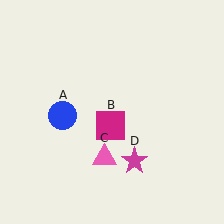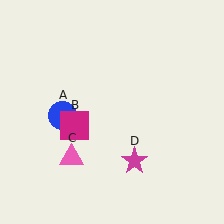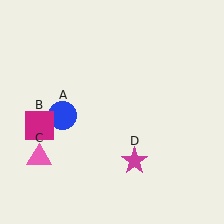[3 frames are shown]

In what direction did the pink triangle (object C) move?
The pink triangle (object C) moved left.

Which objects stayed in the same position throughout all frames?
Blue circle (object A) and magenta star (object D) remained stationary.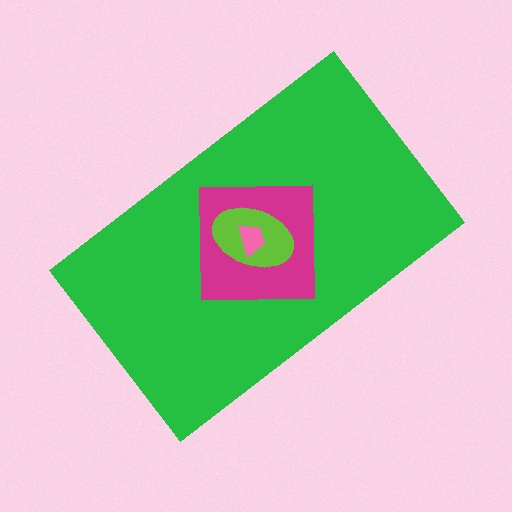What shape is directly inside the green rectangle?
The magenta square.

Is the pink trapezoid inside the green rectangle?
Yes.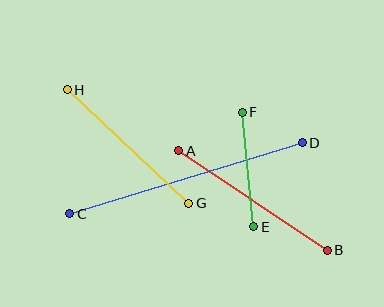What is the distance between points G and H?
The distance is approximately 166 pixels.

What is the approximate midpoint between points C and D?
The midpoint is at approximately (186, 178) pixels.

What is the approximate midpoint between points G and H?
The midpoint is at approximately (128, 146) pixels.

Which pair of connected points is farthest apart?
Points C and D are farthest apart.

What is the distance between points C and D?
The distance is approximately 243 pixels.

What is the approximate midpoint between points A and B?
The midpoint is at approximately (253, 200) pixels.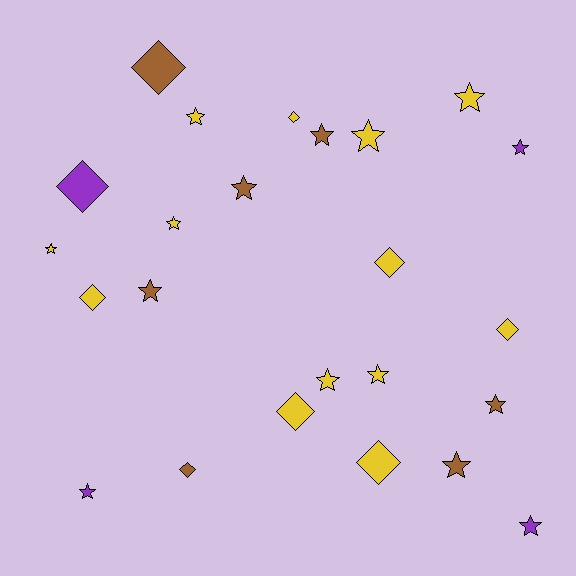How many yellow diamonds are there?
There are 6 yellow diamonds.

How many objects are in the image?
There are 24 objects.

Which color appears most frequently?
Yellow, with 13 objects.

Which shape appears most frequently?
Star, with 15 objects.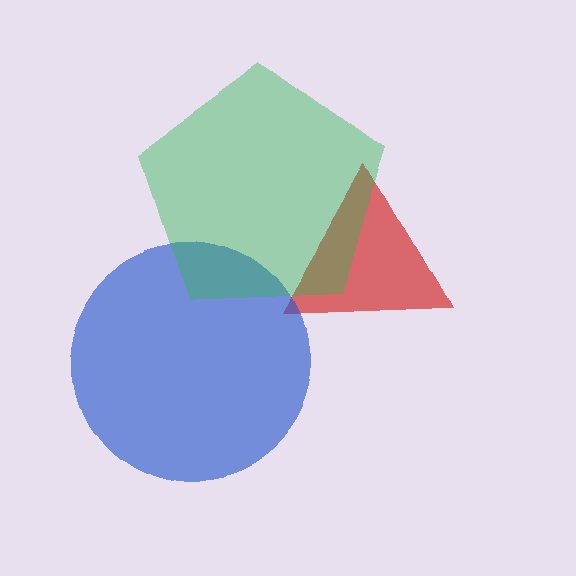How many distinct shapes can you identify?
There are 3 distinct shapes: a red triangle, a blue circle, a green pentagon.